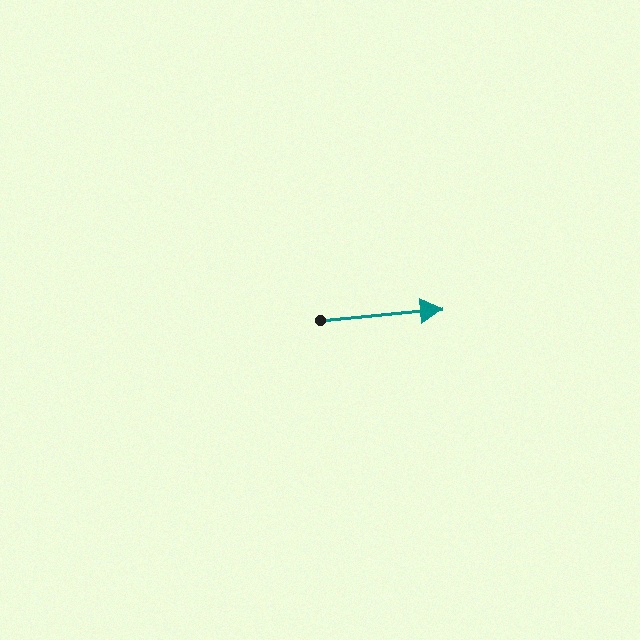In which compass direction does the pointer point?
East.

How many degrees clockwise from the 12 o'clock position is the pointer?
Approximately 85 degrees.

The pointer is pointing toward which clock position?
Roughly 3 o'clock.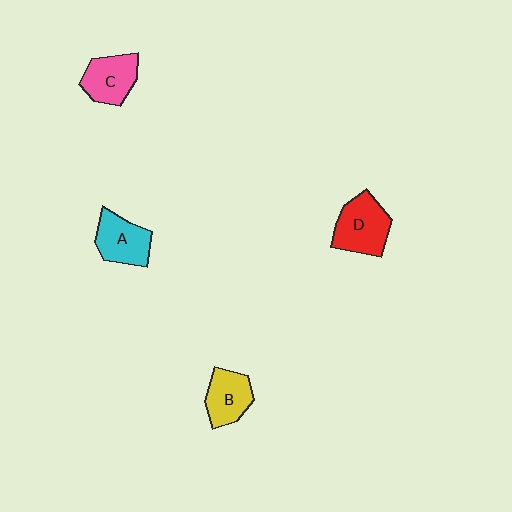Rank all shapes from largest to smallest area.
From largest to smallest: D (red), A (cyan), C (pink), B (yellow).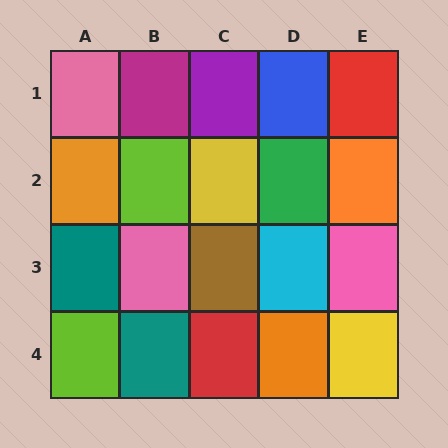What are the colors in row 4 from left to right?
Lime, teal, red, orange, yellow.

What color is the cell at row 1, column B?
Magenta.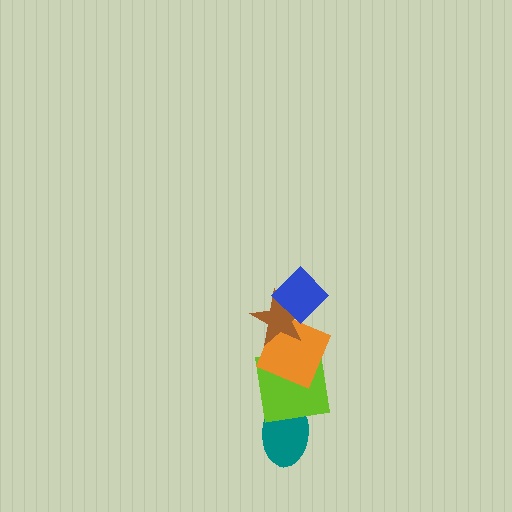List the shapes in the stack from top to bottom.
From top to bottom: the blue diamond, the brown star, the orange square, the lime square, the teal ellipse.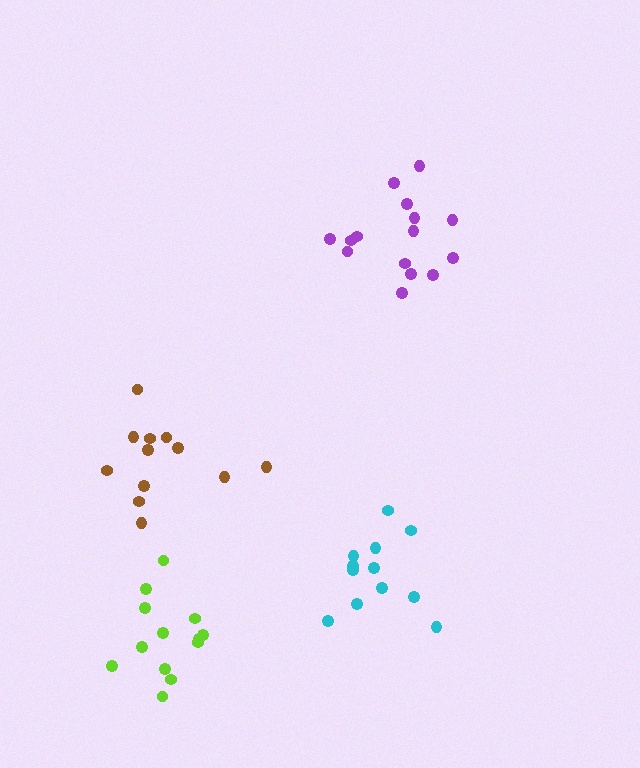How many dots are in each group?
Group 1: 15 dots, Group 2: 13 dots, Group 3: 12 dots, Group 4: 12 dots (52 total).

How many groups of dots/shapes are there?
There are 4 groups.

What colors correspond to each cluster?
The clusters are colored: purple, lime, brown, cyan.